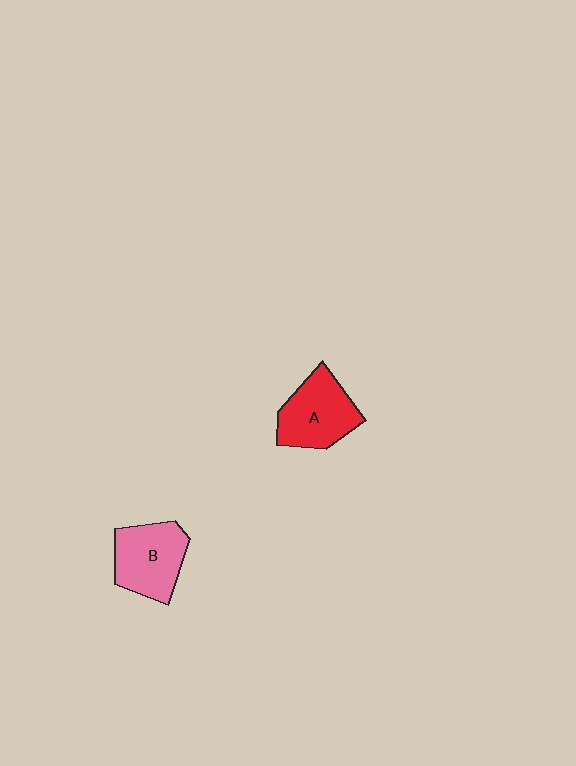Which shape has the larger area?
Shape A (red).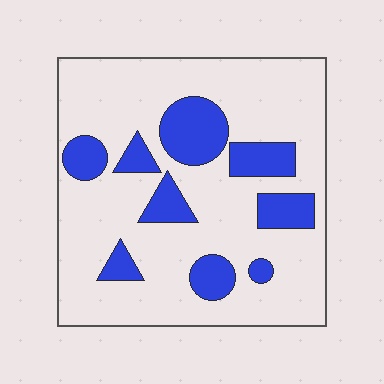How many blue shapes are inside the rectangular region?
9.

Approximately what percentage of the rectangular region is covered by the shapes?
Approximately 20%.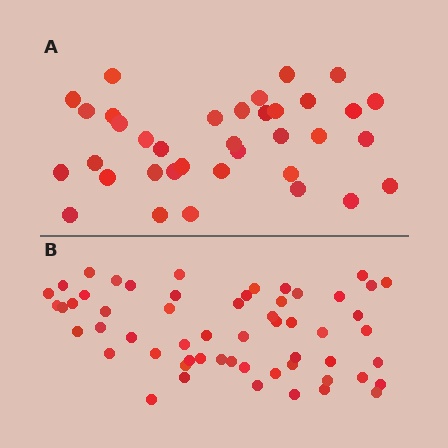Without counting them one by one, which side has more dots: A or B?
Region B (the bottom region) has more dots.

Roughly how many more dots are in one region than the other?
Region B has approximately 20 more dots than region A.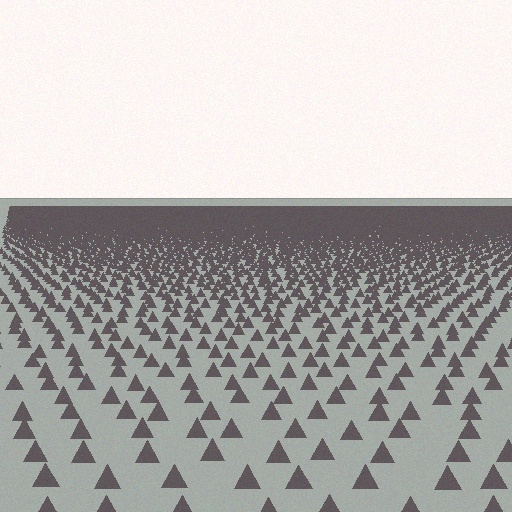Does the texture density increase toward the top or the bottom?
Density increases toward the top.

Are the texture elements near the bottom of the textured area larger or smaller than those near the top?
Larger. Near the bottom, elements are closer to the viewer and appear at a bigger on-screen size.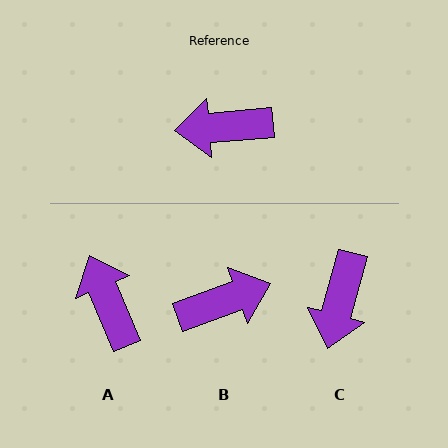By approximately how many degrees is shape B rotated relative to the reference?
Approximately 165 degrees clockwise.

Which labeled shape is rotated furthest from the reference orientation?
B, about 165 degrees away.